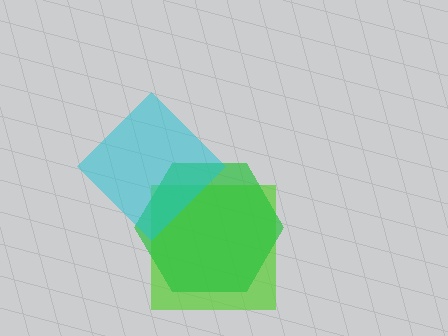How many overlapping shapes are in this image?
There are 3 overlapping shapes in the image.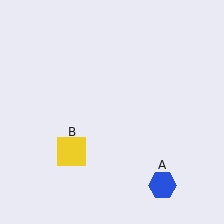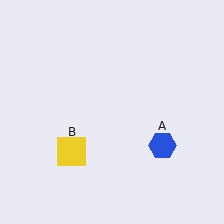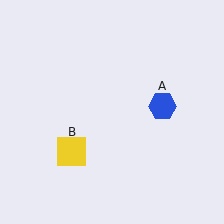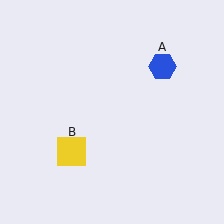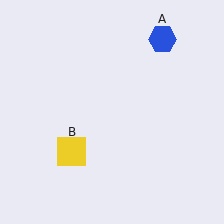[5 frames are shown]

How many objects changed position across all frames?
1 object changed position: blue hexagon (object A).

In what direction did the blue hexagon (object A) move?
The blue hexagon (object A) moved up.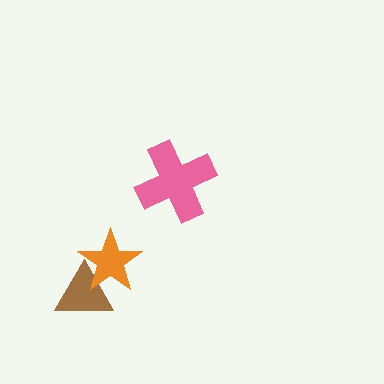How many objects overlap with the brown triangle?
1 object overlaps with the brown triangle.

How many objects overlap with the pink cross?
0 objects overlap with the pink cross.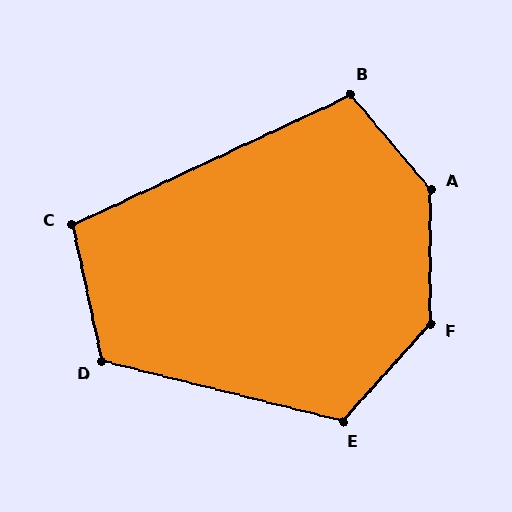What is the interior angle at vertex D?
Approximately 116 degrees (obtuse).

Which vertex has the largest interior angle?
A, at approximately 140 degrees.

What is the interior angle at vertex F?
Approximately 138 degrees (obtuse).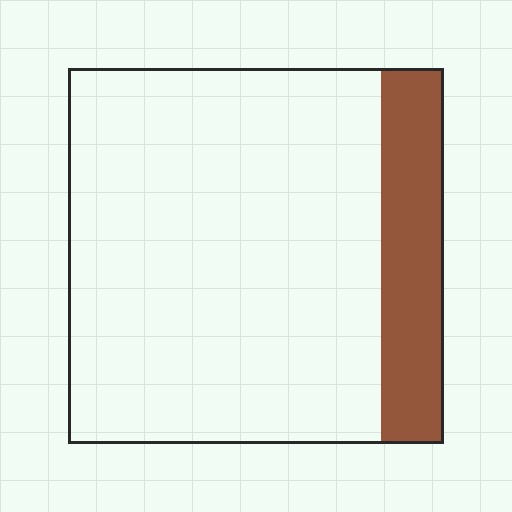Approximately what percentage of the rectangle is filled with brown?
Approximately 15%.